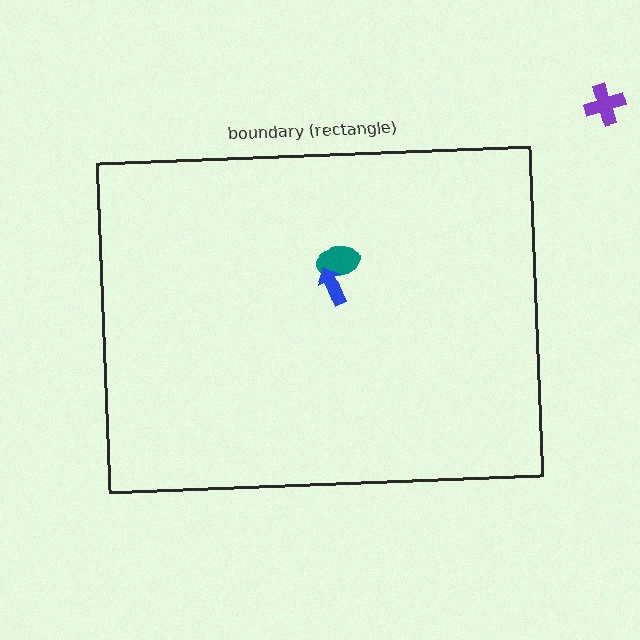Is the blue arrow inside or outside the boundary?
Inside.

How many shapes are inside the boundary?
2 inside, 1 outside.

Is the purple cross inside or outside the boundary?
Outside.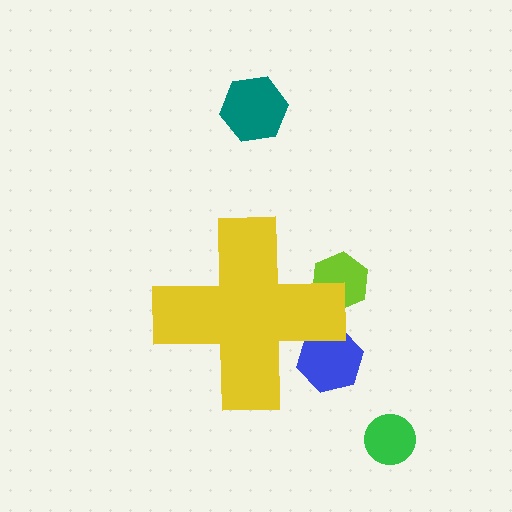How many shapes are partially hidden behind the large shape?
2 shapes are partially hidden.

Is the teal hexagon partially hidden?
No, the teal hexagon is fully visible.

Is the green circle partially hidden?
No, the green circle is fully visible.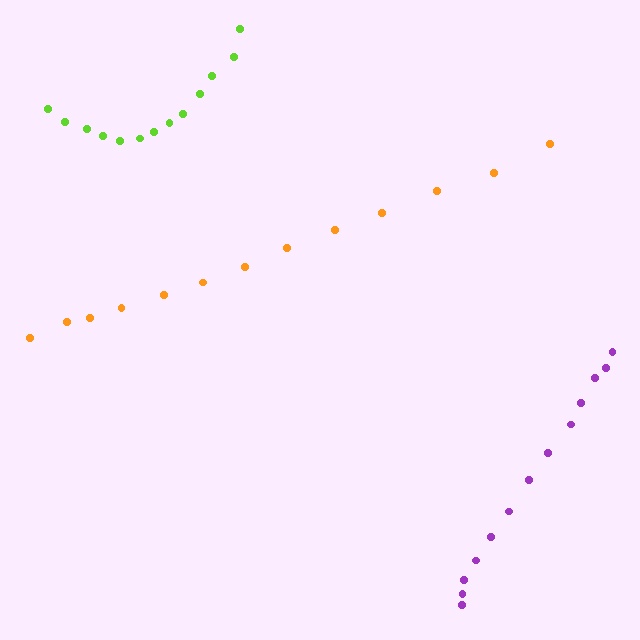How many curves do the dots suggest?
There are 3 distinct paths.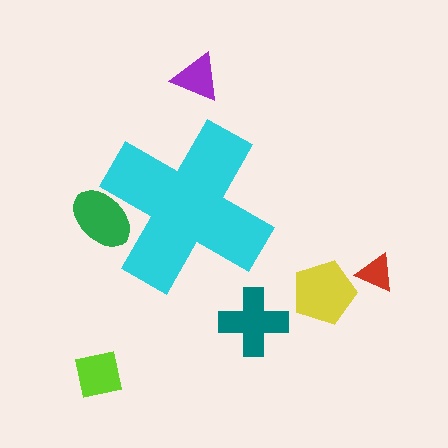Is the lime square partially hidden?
No, the lime square is fully visible.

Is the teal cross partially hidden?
No, the teal cross is fully visible.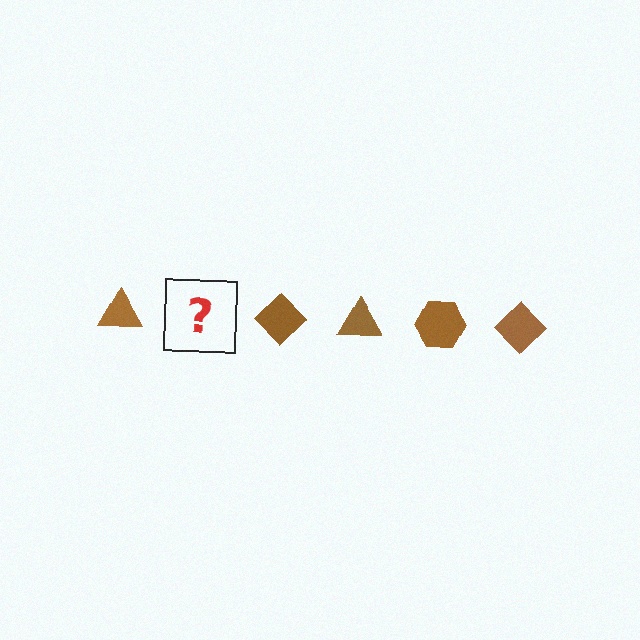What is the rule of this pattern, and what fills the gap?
The rule is that the pattern cycles through triangle, hexagon, diamond shapes in brown. The gap should be filled with a brown hexagon.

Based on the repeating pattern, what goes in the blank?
The blank should be a brown hexagon.